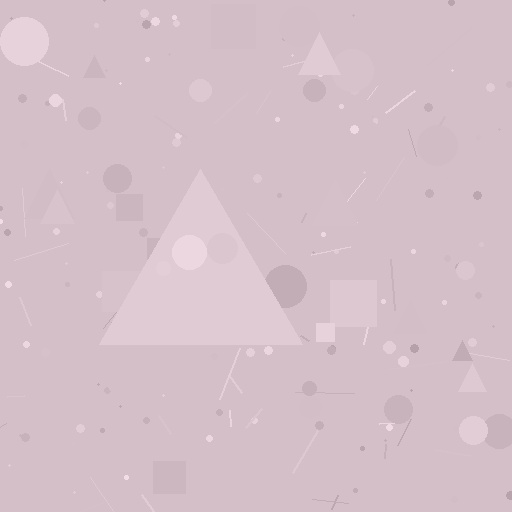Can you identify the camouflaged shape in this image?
The camouflaged shape is a triangle.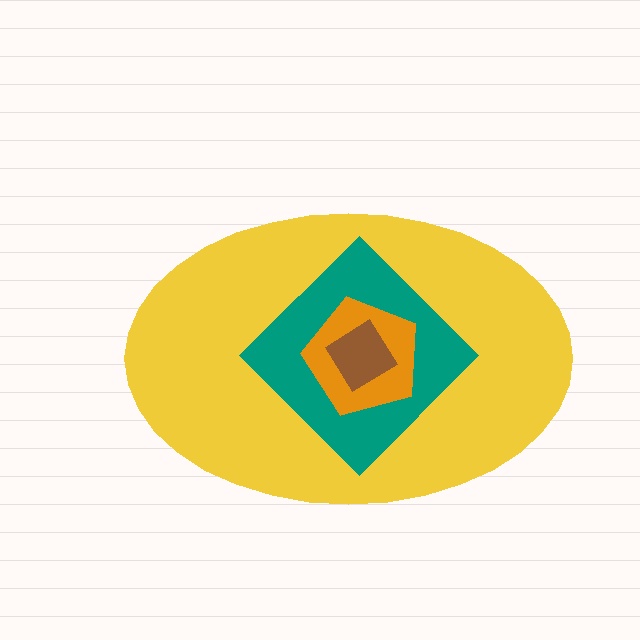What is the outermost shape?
The yellow ellipse.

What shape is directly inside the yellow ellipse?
The teal diamond.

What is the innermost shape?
The brown diamond.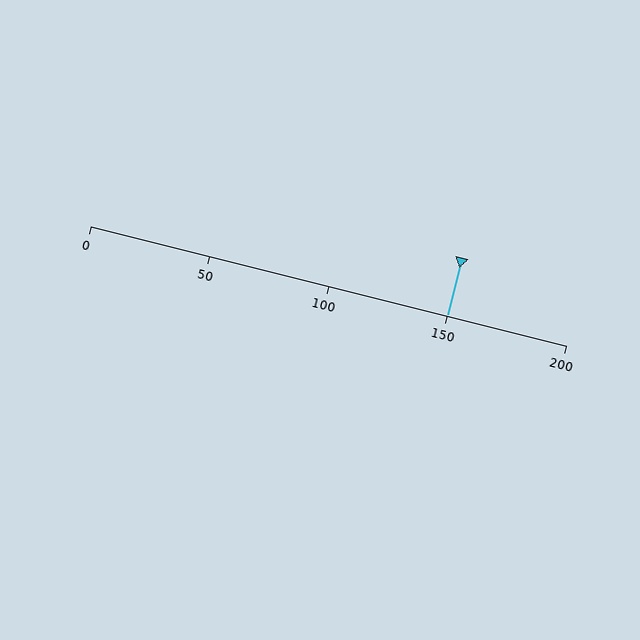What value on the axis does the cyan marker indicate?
The marker indicates approximately 150.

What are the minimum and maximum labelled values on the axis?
The axis runs from 0 to 200.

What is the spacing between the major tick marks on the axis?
The major ticks are spaced 50 apart.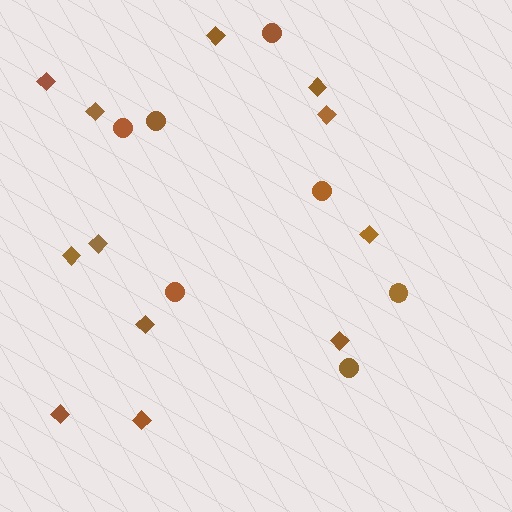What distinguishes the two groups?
There are 2 groups: one group of diamonds (12) and one group of circles (7).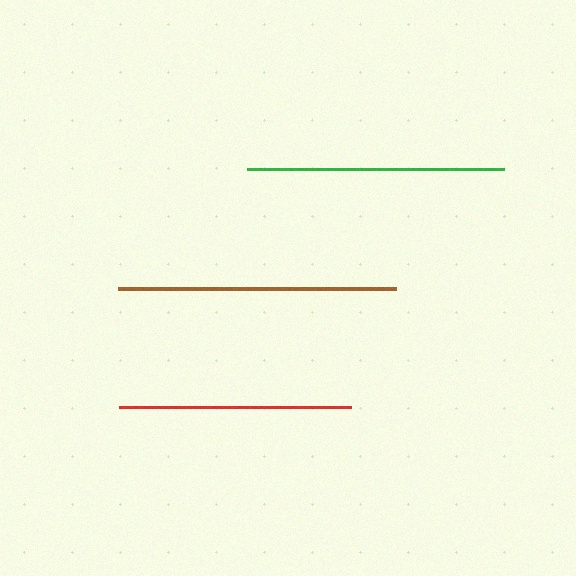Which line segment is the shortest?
The red line is the shortest at approximately 233 pixels.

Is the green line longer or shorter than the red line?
The green line is longer than the red line.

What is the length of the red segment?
The red segment is approximately 233 pixels long.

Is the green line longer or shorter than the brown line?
The brown line is longer than the green line.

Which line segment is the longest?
The brown line is the longest at approximately 278 pixels.